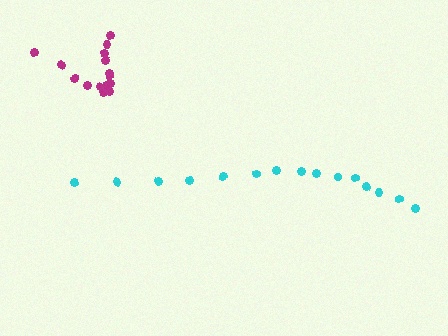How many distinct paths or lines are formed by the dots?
There are 2 distinct paths.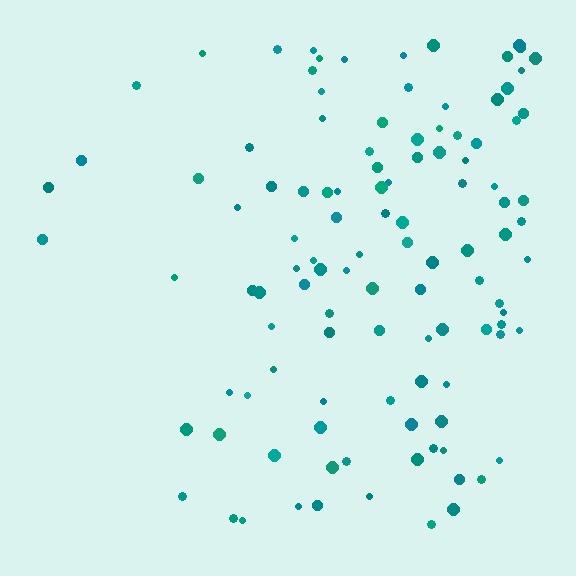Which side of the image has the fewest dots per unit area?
The left.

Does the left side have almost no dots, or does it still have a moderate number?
Still a moderate number, just noticeably fewer than the right.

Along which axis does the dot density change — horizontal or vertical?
Horizontal.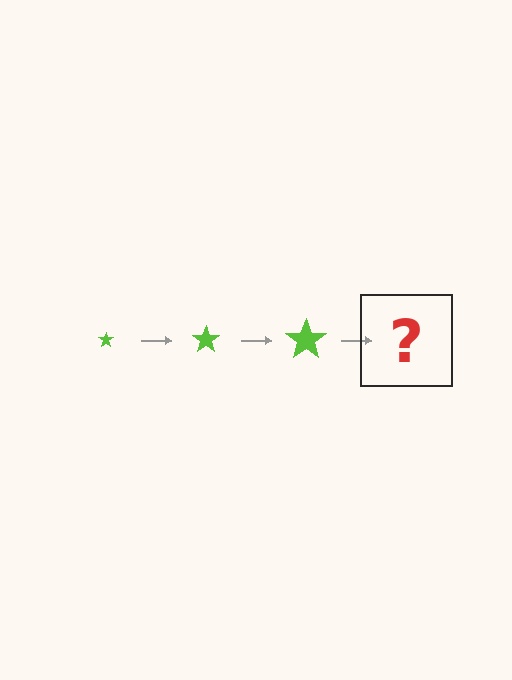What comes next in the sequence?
The next element should be a lime star, larger than the previous one.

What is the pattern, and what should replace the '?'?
The pattern is that the star gets progressively larger each step. The '?' should be a lime star, larger than the previous one.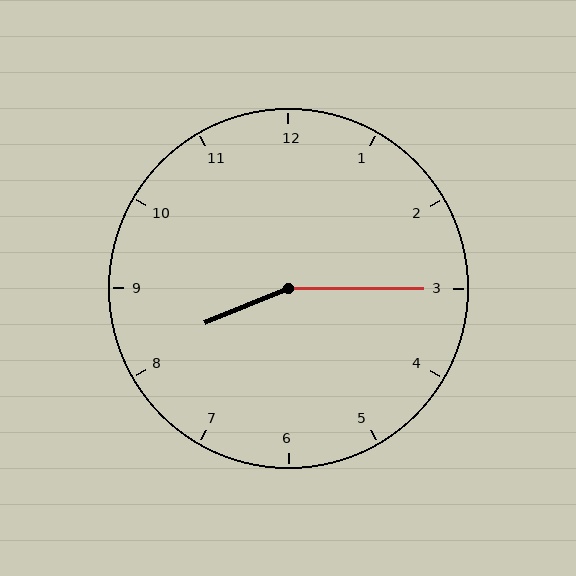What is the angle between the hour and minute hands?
Approximately 158 degrees.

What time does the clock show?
8:15.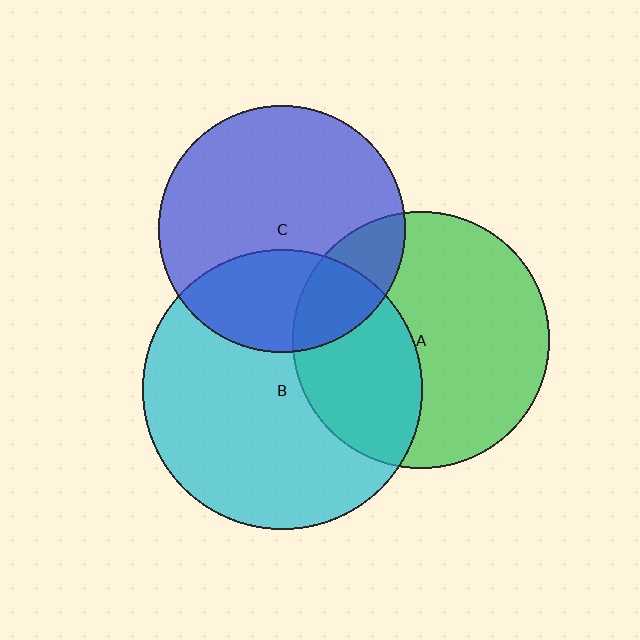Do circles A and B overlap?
Yes.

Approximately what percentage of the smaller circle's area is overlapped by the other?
Approximately 35%.